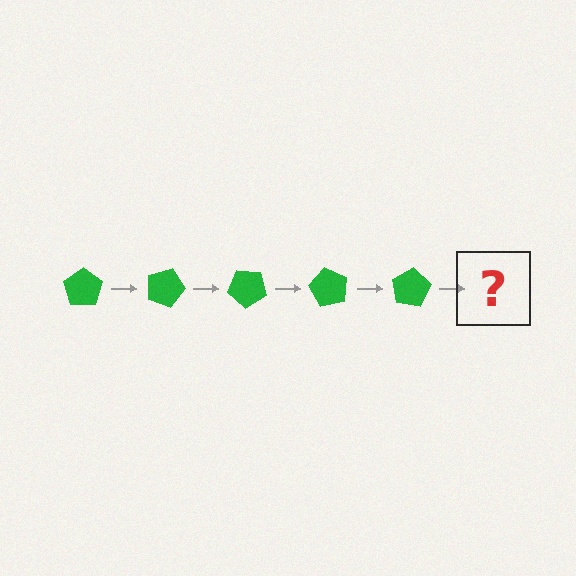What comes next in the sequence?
The next element should be a green pentagon rotated 100 degrees.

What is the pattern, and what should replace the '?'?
The pattern is that the pentagon rotates 20 degrees each step. The '?' should be a green pentagon rotated 100 degrees.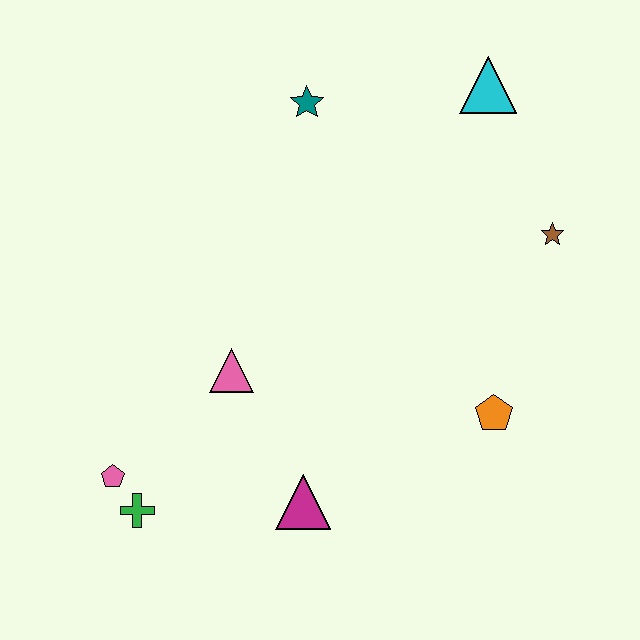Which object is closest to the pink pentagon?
The green cross is closest to the pink pentagon.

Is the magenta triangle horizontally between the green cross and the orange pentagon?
Yes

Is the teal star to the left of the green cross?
No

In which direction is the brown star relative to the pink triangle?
The brown star is to the right of the pink triangle.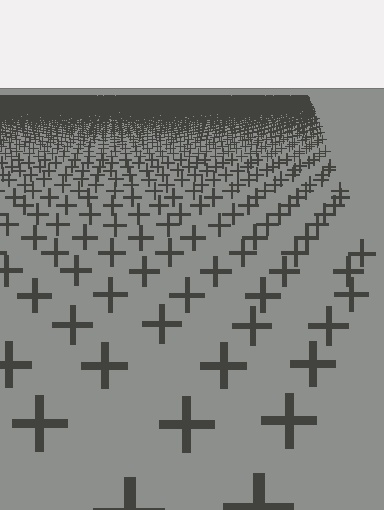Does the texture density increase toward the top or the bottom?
Density increases toward the top.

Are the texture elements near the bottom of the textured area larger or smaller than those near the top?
Larger. Near the bottom, elements are closer to the viewer and appear at a bigger on-screen size.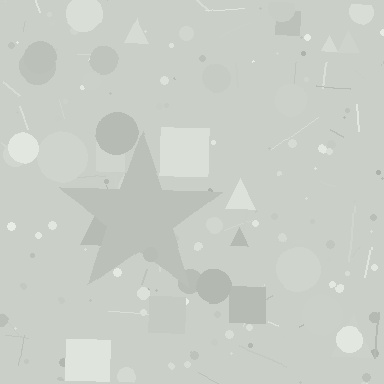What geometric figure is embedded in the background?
A star is embedded in the background.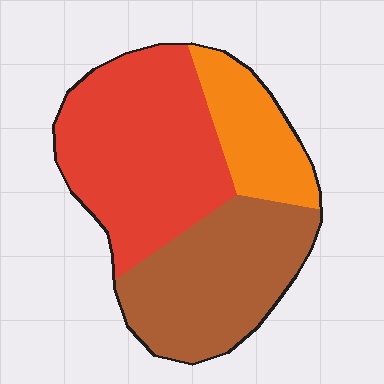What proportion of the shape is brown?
Brown takes up between a quarter and a half of the shape.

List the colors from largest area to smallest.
From largest to smallest: red, brown, orange.